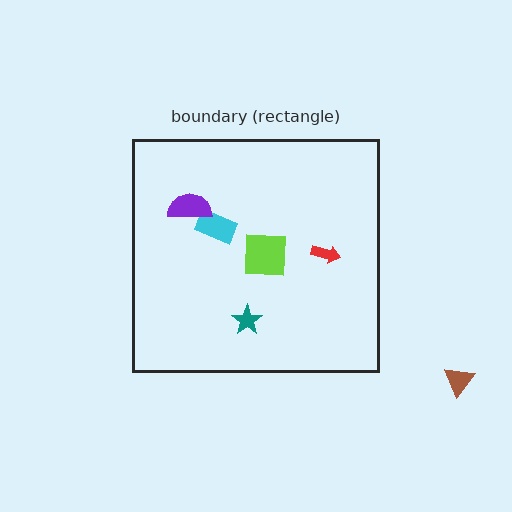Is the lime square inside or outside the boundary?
Inside.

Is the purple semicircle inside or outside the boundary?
Inside.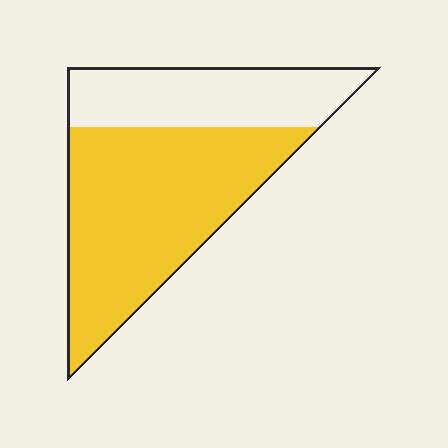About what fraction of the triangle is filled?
About two thirds (2/3).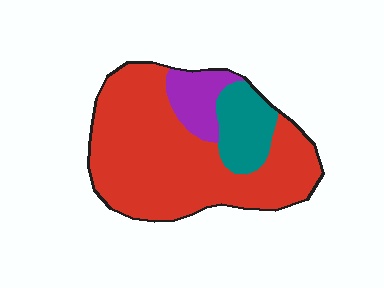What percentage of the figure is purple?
Purple takes up about one eighth (1/8) of the figure.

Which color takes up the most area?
Red, at roughly 75%.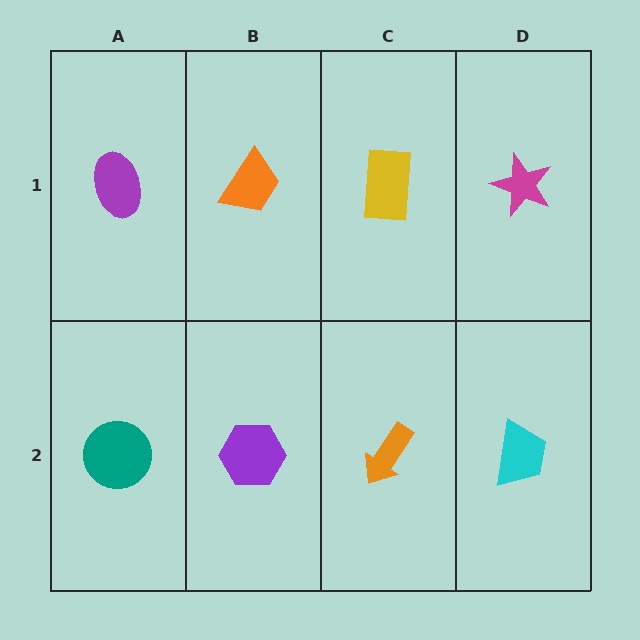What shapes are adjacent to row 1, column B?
A purple hexagon (row 2, column B), a purple ellipse (row 1, column A), a yellow rectangle (row 1, column C).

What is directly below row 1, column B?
A purple hexagon.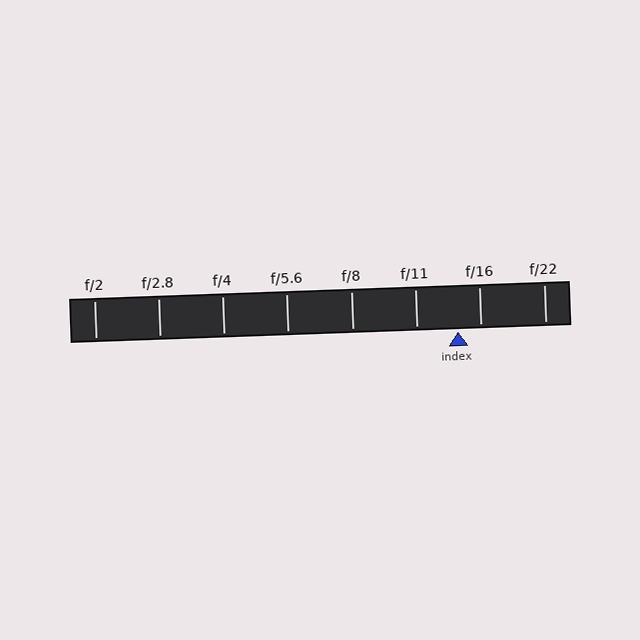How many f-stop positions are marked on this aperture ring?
There are 8 f-stop positions marked.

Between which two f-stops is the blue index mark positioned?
The index mark is between f/11 and f/16.